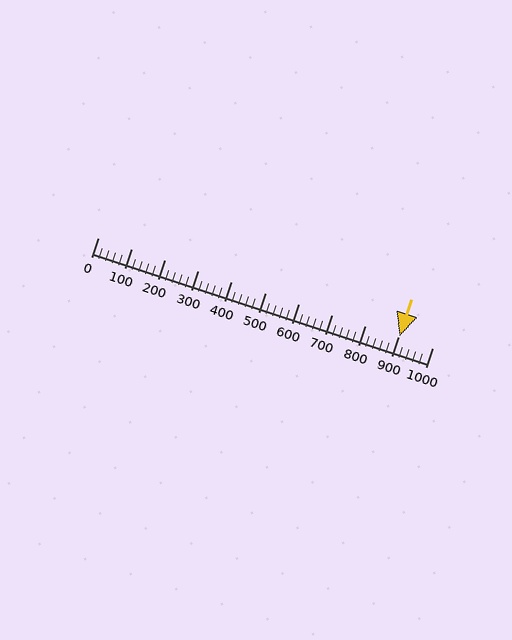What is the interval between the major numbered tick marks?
The major tick marks are spaced 100 units apart.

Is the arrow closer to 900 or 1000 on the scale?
The arrow is closer to 900.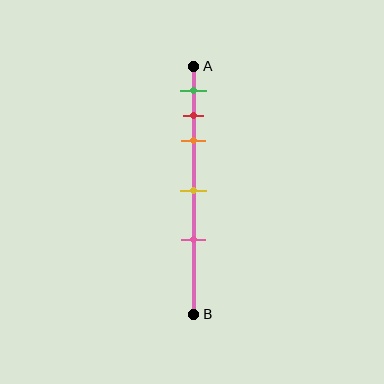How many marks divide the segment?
There are 5 marks dividing the segment.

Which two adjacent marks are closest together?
The red and orange marks are the closest adjacent pair.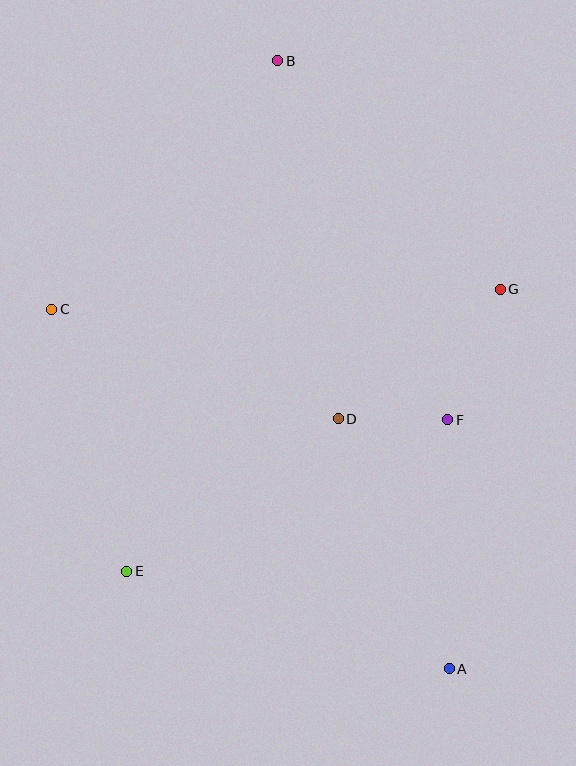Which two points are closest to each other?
Points D and F are closest to each other.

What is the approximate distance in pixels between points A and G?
The distance between A and G is approximately 383 pixels.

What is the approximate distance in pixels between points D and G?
The distance between D and G is approximately 207 pixels.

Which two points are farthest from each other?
Points A and B are farthest from each other.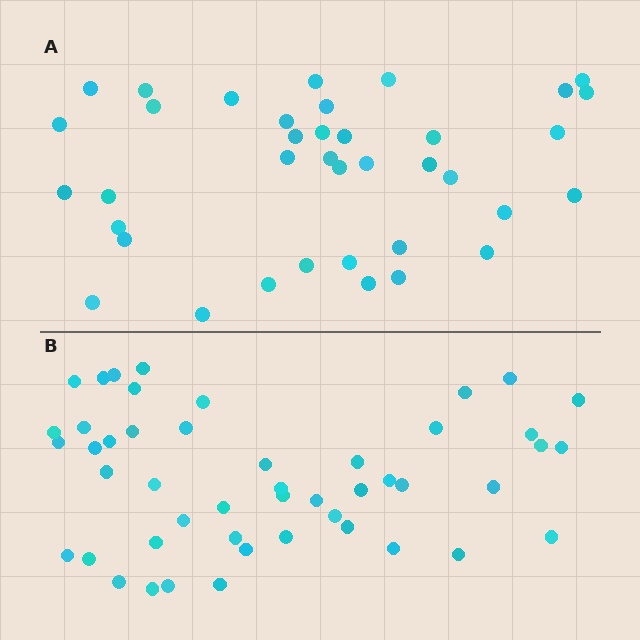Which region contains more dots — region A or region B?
Region B (the bottom region) has more dots.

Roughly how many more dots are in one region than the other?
Region B has roughly 10 or so more dots than region A.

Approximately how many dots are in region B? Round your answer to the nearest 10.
About 50 dots. (The exact count is 48, which rounds to 50.)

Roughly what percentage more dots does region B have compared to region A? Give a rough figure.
About 25% more.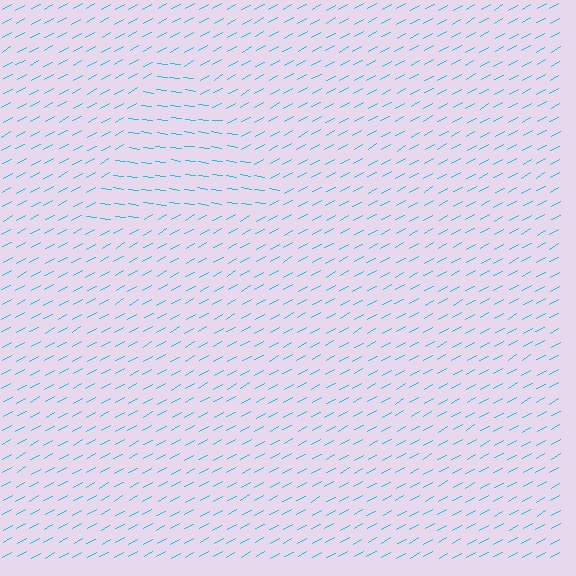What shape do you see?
I see a triangle.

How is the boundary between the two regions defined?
The boundary is defined purely by a change in line orientation (approximately 35 degrees difference). All lines are the same color and thickness.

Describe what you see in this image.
The image is filled with small cyan line segments. A triangle region in the image has lines oriented differently from the surrounding lines, creating a visible texture boundary.